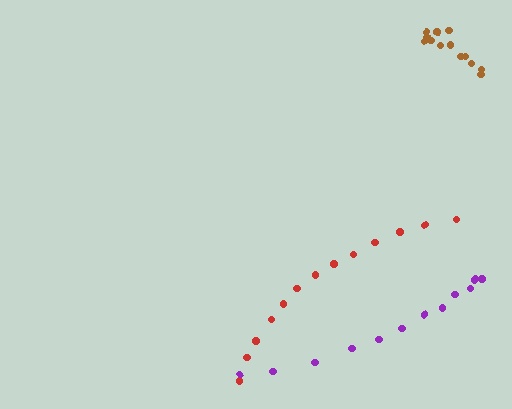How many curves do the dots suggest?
There are 3 distinct paths.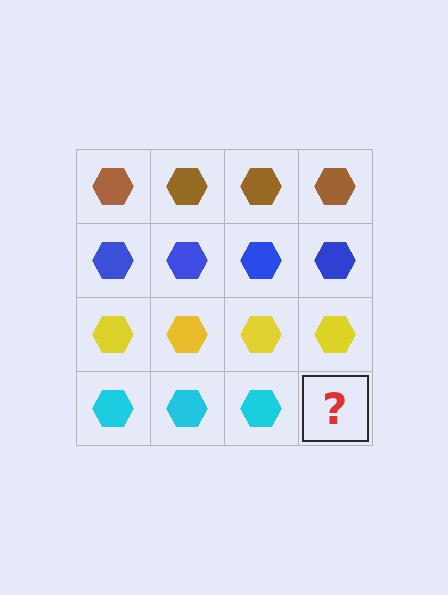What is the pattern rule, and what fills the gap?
The rule is that each row has a consistent color. The gap should be filled with a cyan hexagon.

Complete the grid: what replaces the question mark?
The question mark should be replaced with a cyan hexagon.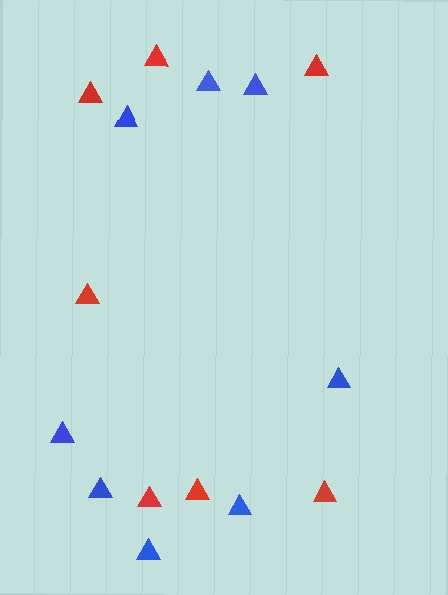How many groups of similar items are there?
There are 2 groups: one group of red triangles (7) and one group of blue triangles (8).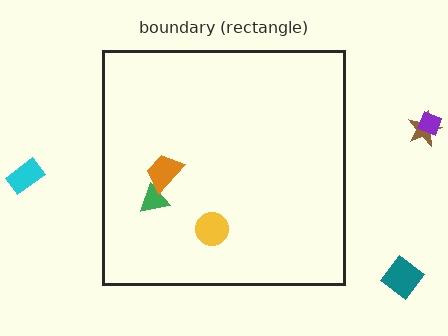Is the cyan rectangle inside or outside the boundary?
Outside.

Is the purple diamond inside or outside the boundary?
Outside.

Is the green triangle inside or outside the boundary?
Inside.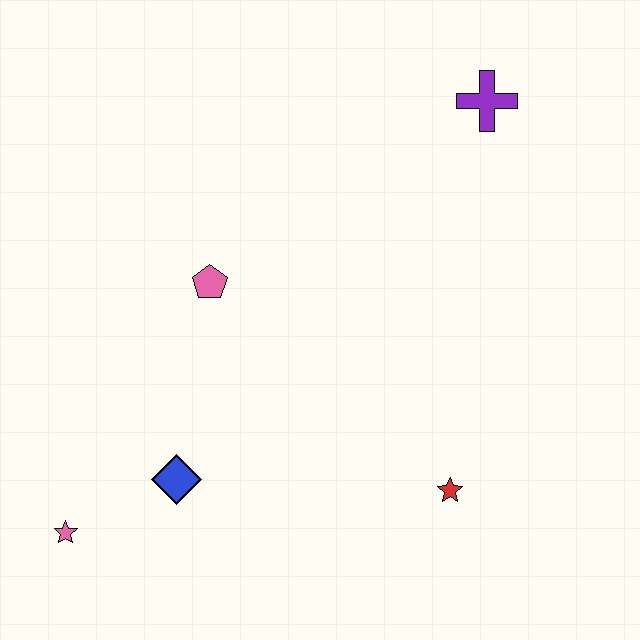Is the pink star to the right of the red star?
No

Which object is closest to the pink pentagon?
The blue diamond is closest to the pink pentagon.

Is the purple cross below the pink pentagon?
No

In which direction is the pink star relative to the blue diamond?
The pink star is to the left of the blue diamond.